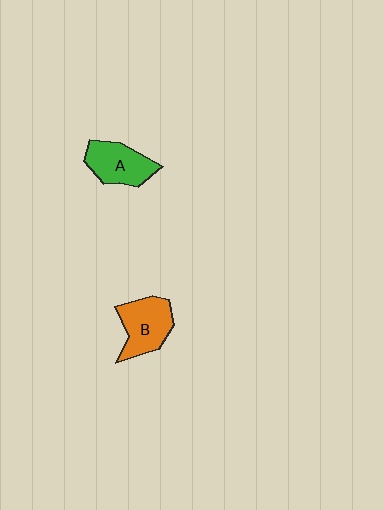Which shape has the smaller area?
Shape A (green).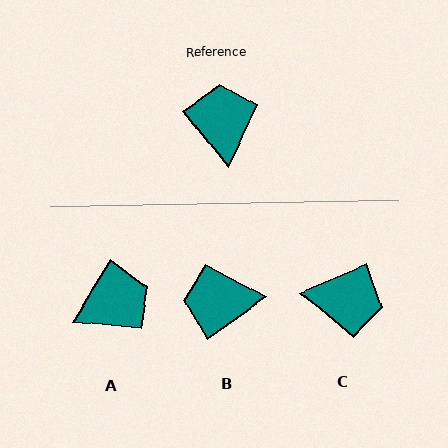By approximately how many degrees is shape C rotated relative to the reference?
Approximately 105 degrees clockwise.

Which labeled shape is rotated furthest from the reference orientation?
C, about 105 degrees away.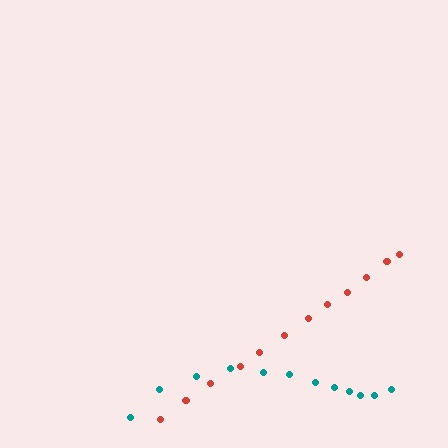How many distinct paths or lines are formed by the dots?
There are 2 distinct paths.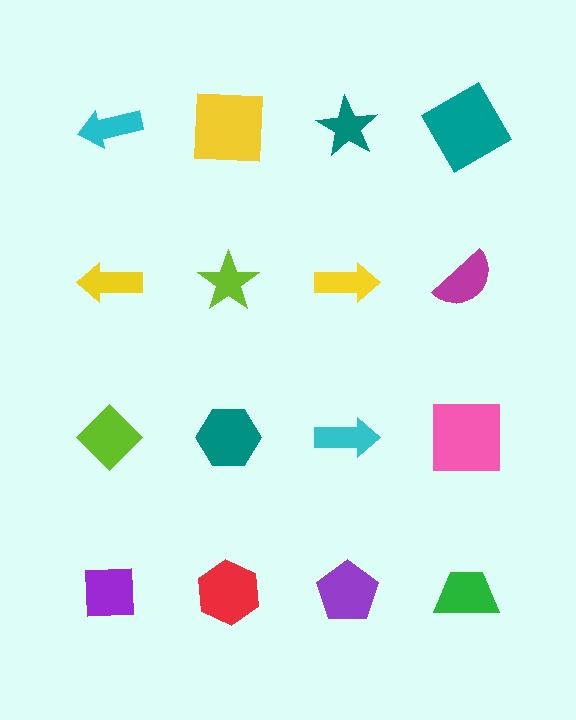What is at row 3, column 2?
A teal hexagon.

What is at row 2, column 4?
A magenta semicircle.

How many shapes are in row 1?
4 shapes.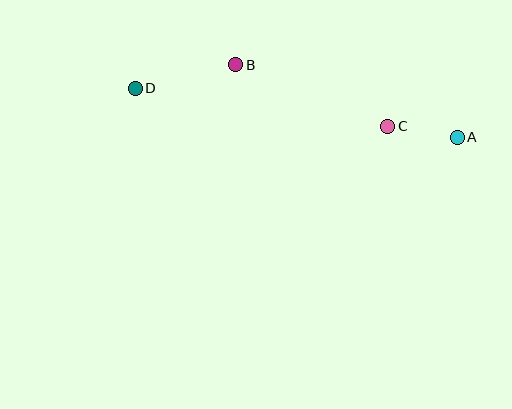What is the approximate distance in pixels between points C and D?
The distance between C and D is approximately 255 pixels.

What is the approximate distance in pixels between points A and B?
The distance between A and B is approximately 233 pixels.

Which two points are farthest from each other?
Points A and D are farthest from each other.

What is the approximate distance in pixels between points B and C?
The distance between B and C is approximately 164 pixels.